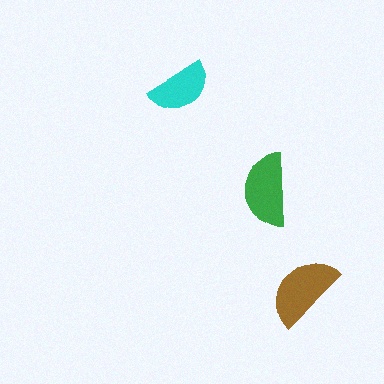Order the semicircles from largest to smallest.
the brown one, the green one, the cyan one.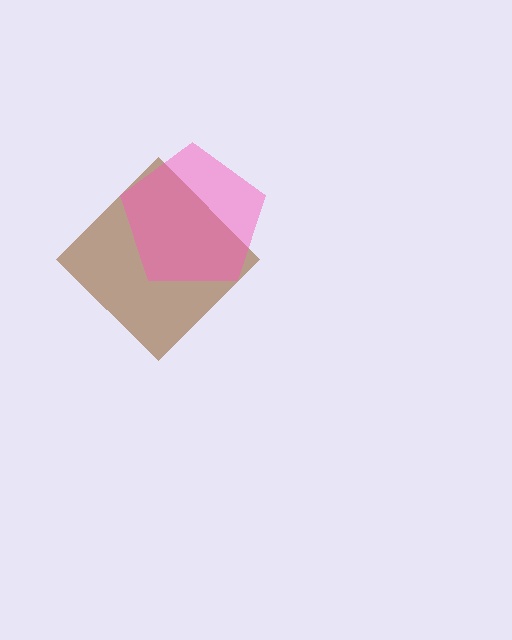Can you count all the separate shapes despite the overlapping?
Yes, there are 2 separate shapes.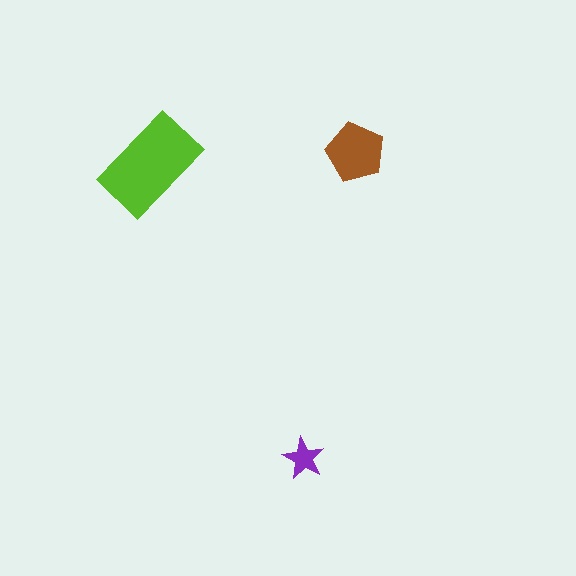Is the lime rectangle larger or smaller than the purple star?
Larger.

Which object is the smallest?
The purple star.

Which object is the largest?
The lime rectangle.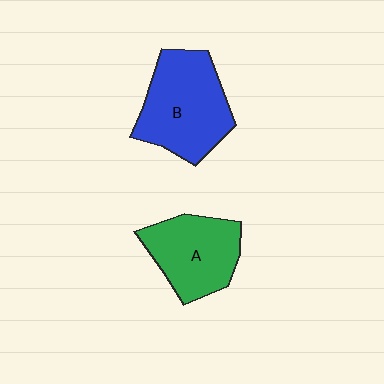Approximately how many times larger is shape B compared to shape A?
Approximately 1.2 times.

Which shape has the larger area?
Shape B (blue).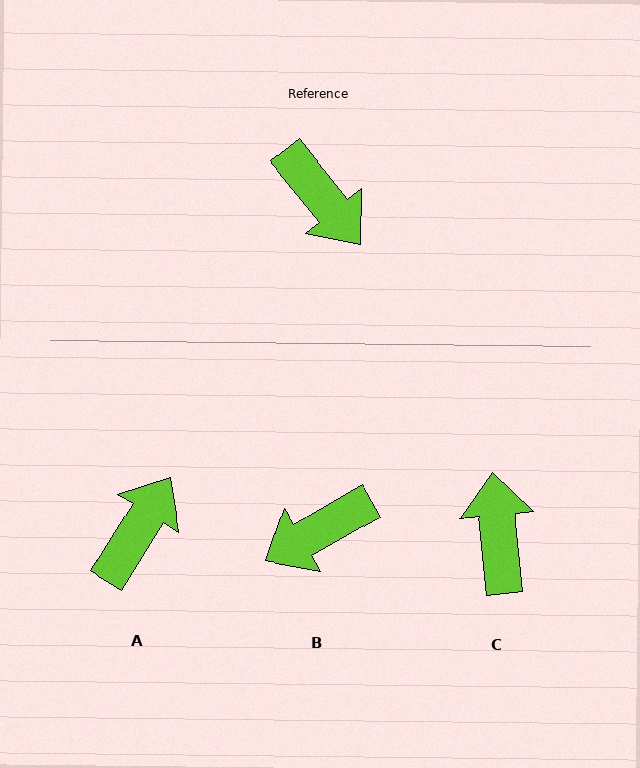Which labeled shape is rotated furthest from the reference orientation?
C, about 147 degrees away.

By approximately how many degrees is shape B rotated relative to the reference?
Approximately 99 degrees clockwise.